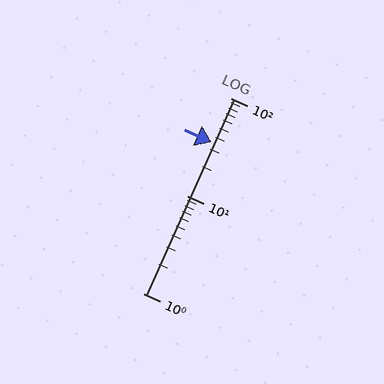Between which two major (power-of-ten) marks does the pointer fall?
The pointer is between 10 and 100.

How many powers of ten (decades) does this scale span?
The scale spans 2 decades, from 1 to 100.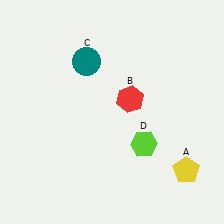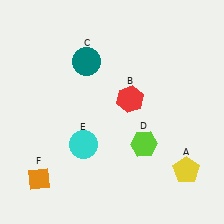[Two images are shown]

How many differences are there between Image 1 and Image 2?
There are 2 differences between the two images.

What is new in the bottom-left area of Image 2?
An orange diamond (F) was added in the bottom-left area of Image 2.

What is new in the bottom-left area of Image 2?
A cyan circle (E) was added in the bottom-left area of Image 2.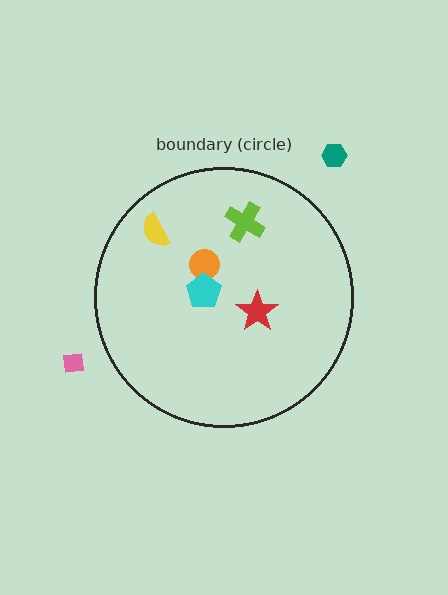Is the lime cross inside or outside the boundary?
Inside.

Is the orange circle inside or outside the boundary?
Inside.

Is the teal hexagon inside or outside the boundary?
Outside.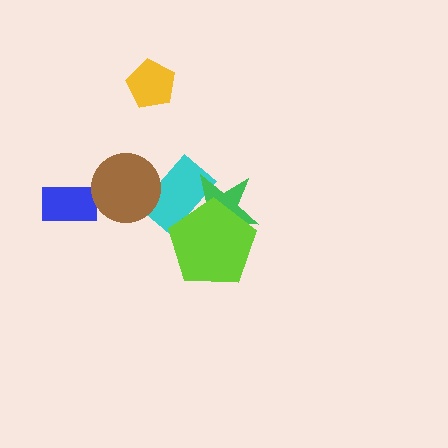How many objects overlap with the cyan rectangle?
3 objects overlap with the cyan rectangle.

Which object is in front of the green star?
The lime pentagon is in front of the green star.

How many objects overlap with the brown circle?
1 object overlaps with the brown circle.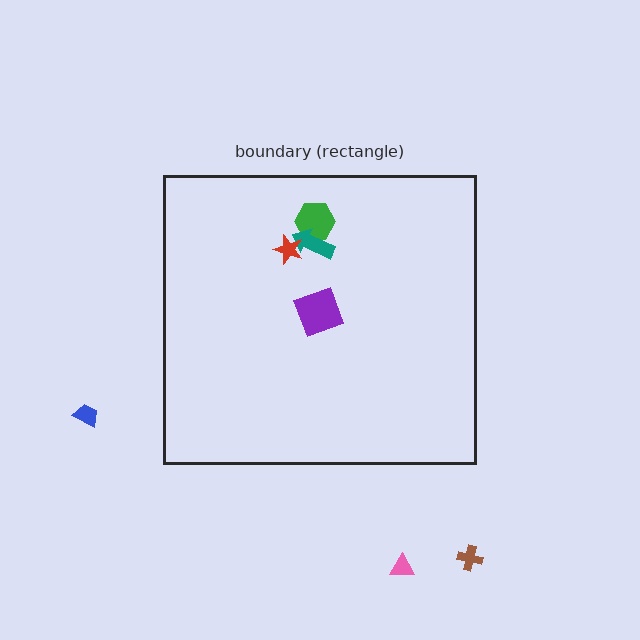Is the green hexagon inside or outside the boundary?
Inside.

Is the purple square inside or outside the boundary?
Inside.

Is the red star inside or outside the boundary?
Inside.